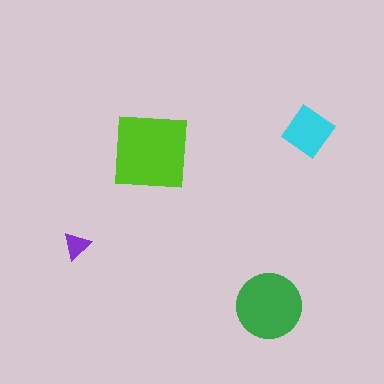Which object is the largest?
The lime square.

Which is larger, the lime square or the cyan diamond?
The lime square.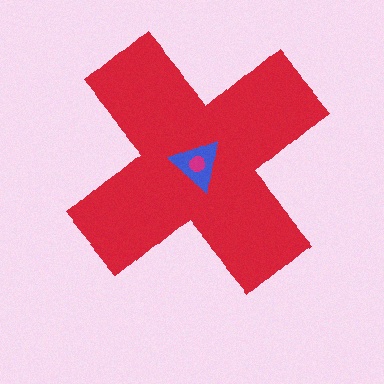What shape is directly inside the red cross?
The blue triangle.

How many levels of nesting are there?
3.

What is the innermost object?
The magenta circle.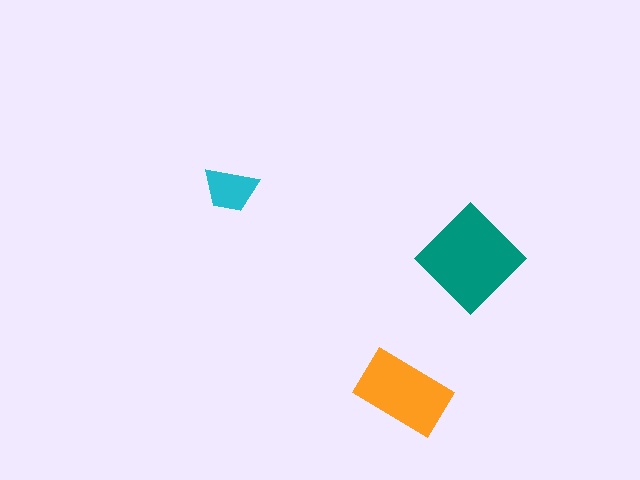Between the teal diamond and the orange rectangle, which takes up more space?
The teal diamond.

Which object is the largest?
The teal diamond.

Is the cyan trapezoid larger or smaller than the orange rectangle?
Smaller.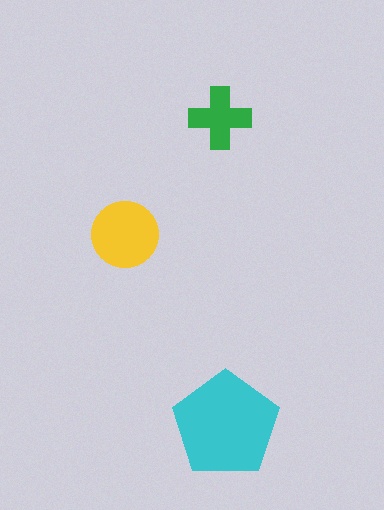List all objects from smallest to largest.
The green cross, the yellow circle, the cyan pentagon.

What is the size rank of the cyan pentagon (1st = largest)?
1st.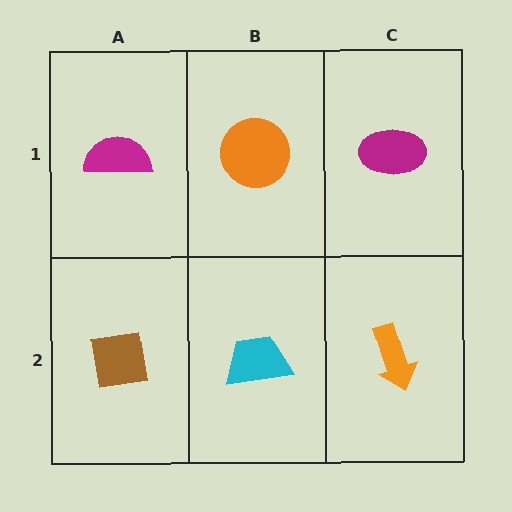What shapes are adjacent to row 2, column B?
An orange circle (row 1, column B), a brown square (row 2, column A), an orange arrow (row 2, column C).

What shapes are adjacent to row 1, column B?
A cyan trapezoid (row 2, column B), a magenta semicircle (row 1, column A), a magenta ellipse (row 1, column C).